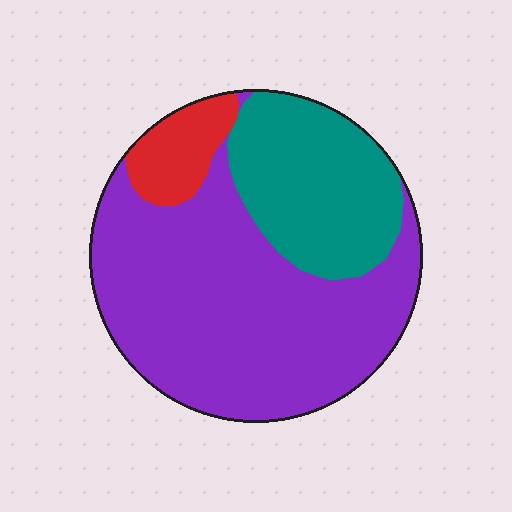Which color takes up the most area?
Purple, at roughly 65%.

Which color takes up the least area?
Red, at roughly 10%.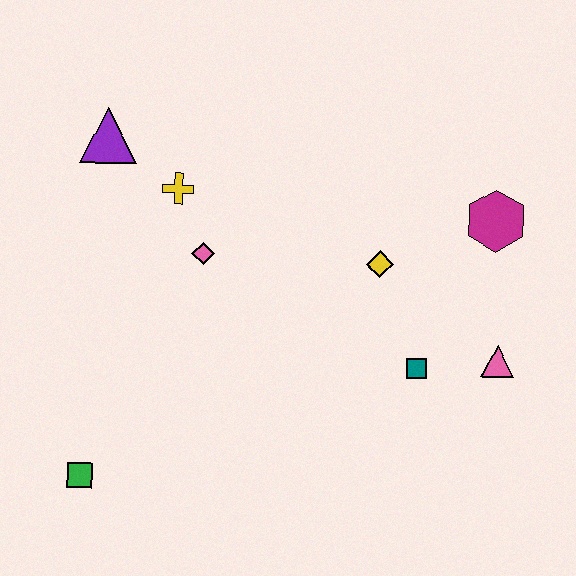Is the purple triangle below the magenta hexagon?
No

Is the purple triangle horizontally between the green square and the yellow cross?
Yes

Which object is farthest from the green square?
The magenta hexagon is farthest from the green square.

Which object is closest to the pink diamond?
The yellow cross is closest to the pink diamond.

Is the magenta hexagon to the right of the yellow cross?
Yes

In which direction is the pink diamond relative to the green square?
The pink diamond is above the green square.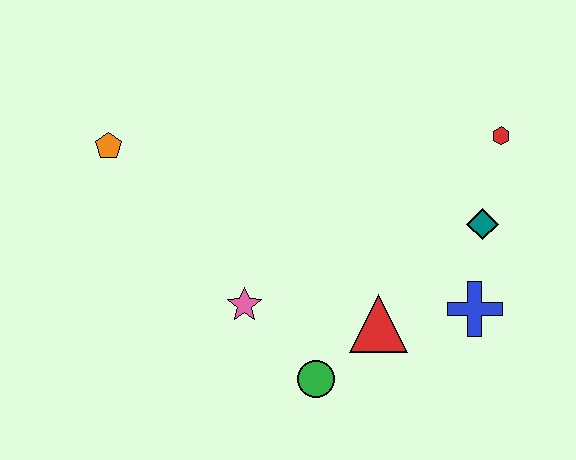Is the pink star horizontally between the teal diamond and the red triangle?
No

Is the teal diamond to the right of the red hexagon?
No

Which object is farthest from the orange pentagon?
The blue cross is farthest from the orange pentagon.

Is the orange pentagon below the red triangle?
No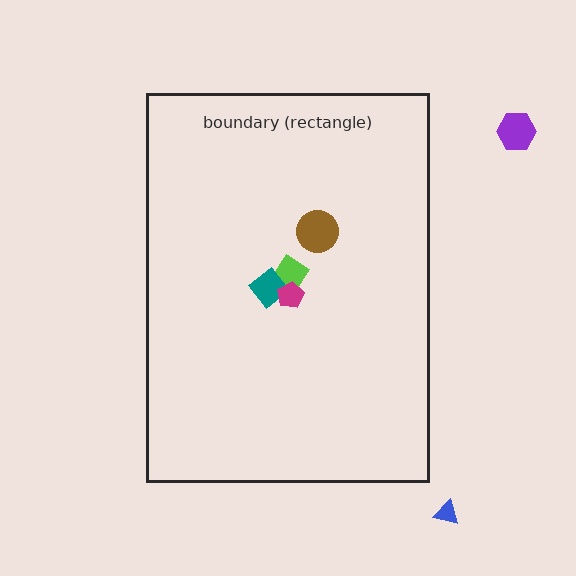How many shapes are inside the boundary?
4 inside, 2 outside.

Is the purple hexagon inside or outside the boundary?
Outside.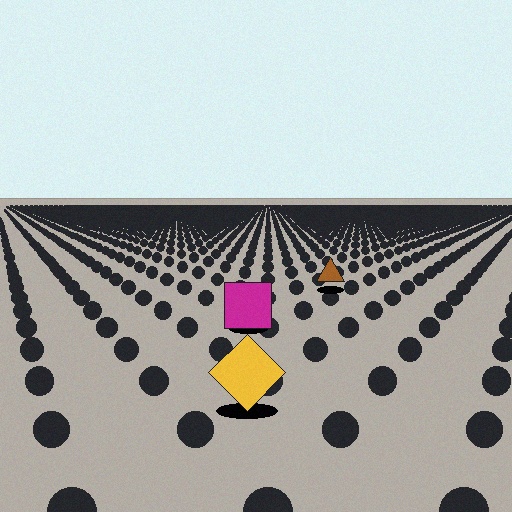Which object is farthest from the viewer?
The brown triangle is farthest from the viewer. It appears smaller and the ground texture around it is denser.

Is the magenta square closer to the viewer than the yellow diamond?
No. The yellow diamond is closer — you can tell from the texture gradient: the ground texture is coarser near it.